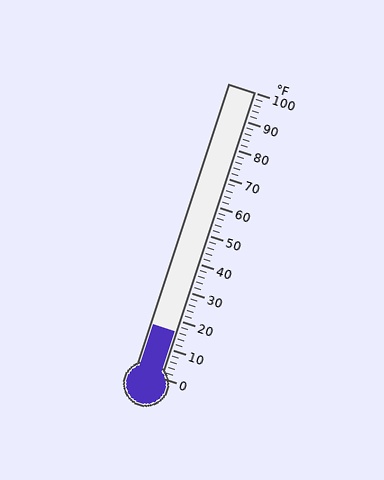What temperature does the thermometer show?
The thermometer shows approximately 16°F.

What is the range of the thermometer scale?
The thermometer scale ranges from 0°F to 100°F.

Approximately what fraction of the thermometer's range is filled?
The thermometer is filled to approximately 15% of its range.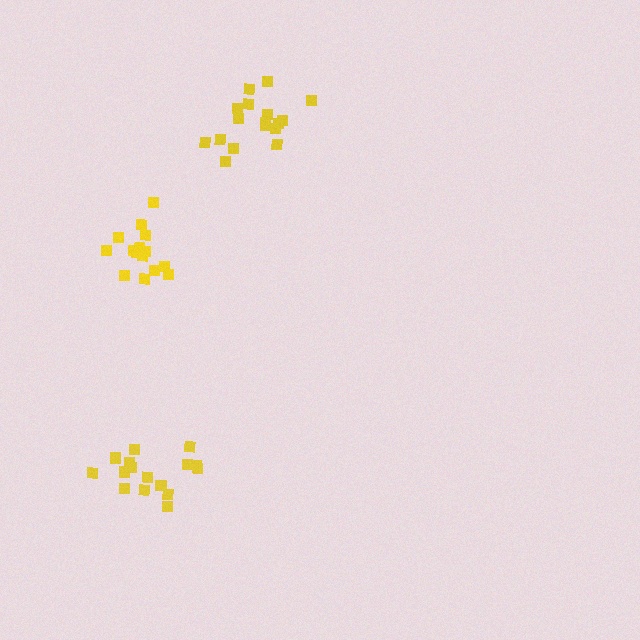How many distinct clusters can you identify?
There are 3 distinct clusters.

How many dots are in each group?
Group 1: 17 dots, Group 2: 17 dots, Group 3: 15 dots (49 total).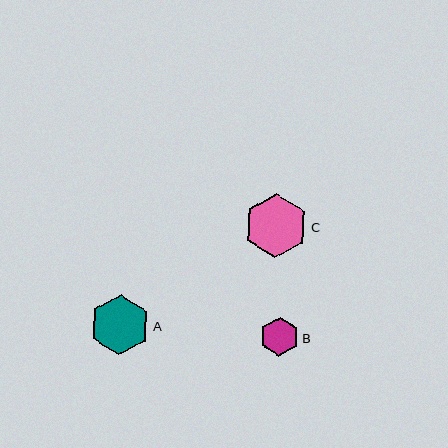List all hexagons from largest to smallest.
From largest to smallest: C, A, B.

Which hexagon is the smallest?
Hexagon B is the smallest with a size of approximately 39 pixels.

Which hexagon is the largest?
Hexagon C is the largest with a size of approximately 64 pixels.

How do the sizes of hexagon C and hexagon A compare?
Hexagon C and hexagon A are approximately the same size.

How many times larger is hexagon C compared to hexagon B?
Hexagon C is approximately 1.7 times the size of hexagon B.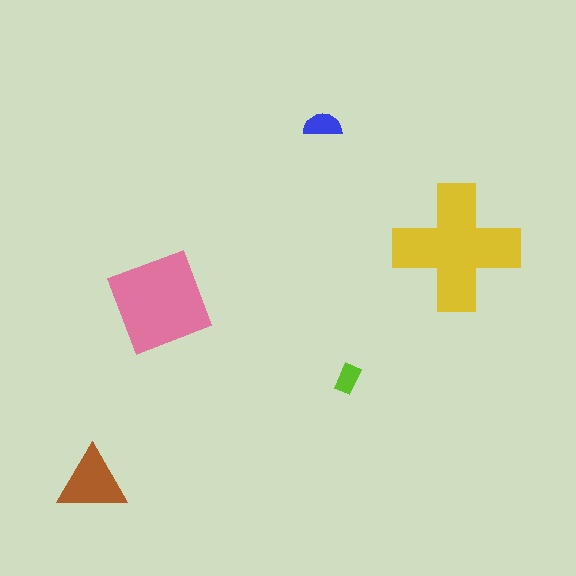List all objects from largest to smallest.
The yellow cross, the pink square, the brown triangle, the blue semicircle, the lime rectangle.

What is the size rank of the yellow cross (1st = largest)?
1st.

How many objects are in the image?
There are 5 objects in the image.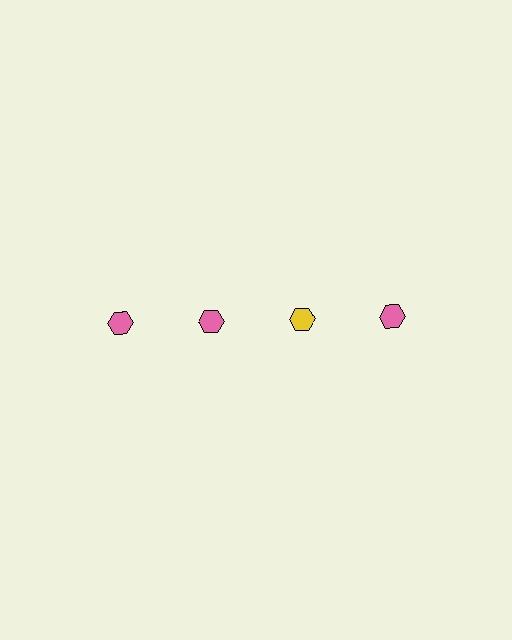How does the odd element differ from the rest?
It has a different color: yellow instead of pink.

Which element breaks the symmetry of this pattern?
The yellow hexagon in the top row, center column breaks the symmetry. All other shapes are pink hexagons.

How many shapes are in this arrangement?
There are 4 shapes arranged in a grid pattern.